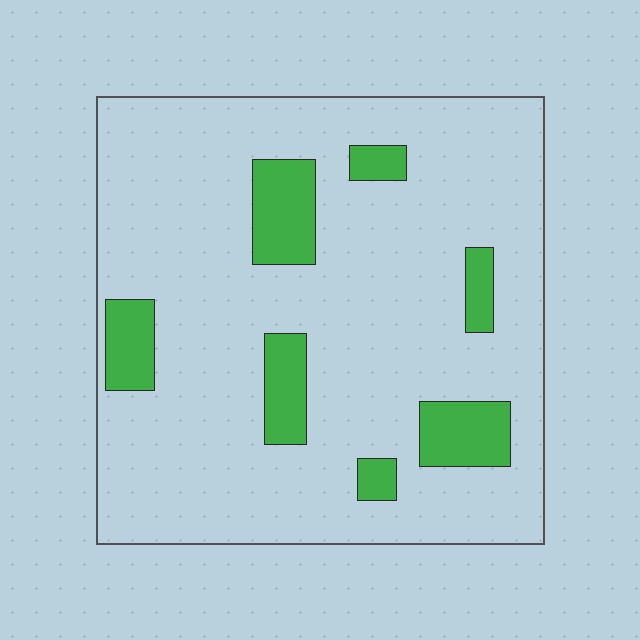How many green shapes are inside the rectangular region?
7.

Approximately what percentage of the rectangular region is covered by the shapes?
Approximately 15%.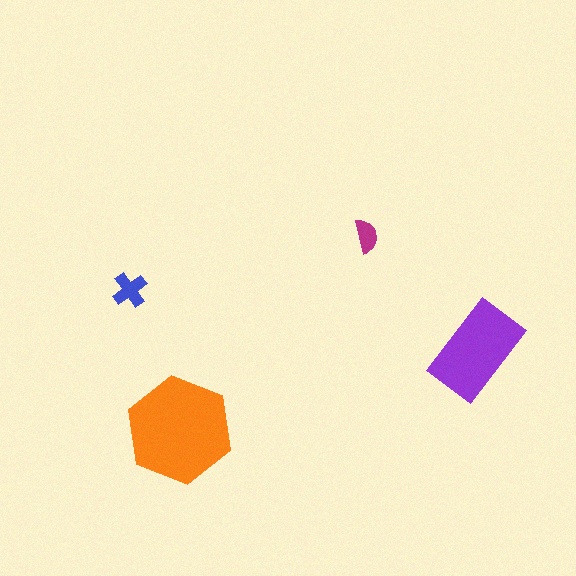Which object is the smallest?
The magenta semicircle.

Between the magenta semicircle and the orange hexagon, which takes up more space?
The orange hexagon.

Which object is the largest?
The orange hexagon.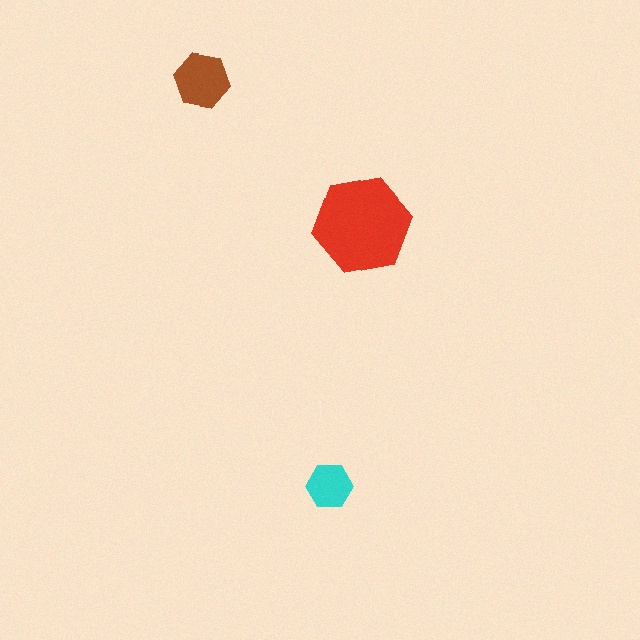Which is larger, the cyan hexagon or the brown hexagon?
The brown one.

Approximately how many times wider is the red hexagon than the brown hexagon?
About 1.5 times wider.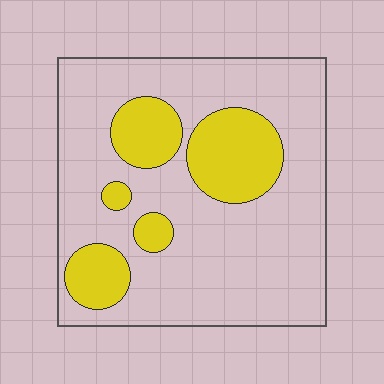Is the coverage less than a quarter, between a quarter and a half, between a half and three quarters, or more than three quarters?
Less than a quarter.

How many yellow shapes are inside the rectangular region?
5.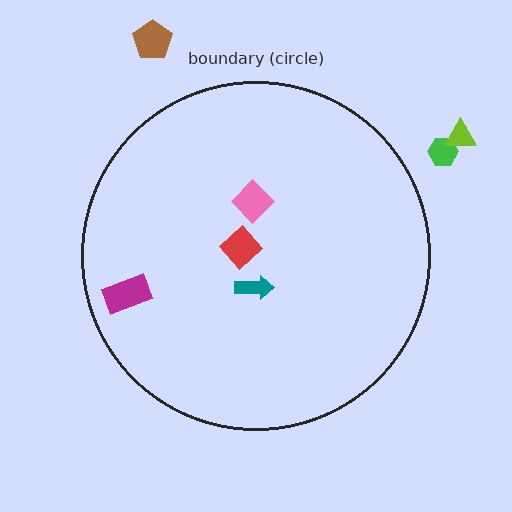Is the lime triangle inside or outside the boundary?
Outside.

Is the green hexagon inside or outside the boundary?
Outside.